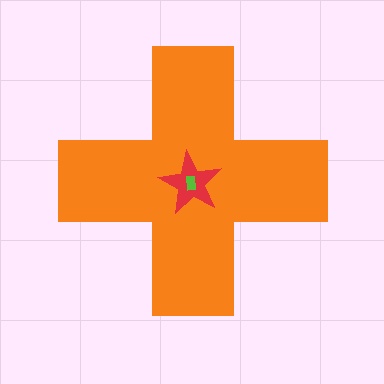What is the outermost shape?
The orange cross.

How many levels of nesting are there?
3.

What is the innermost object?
The lime rectangle.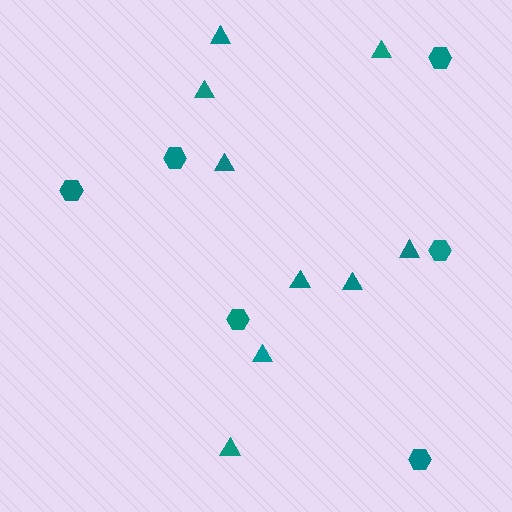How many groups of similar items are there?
There are 2 groups: one group of hexagons (6) and one group of triangles (9).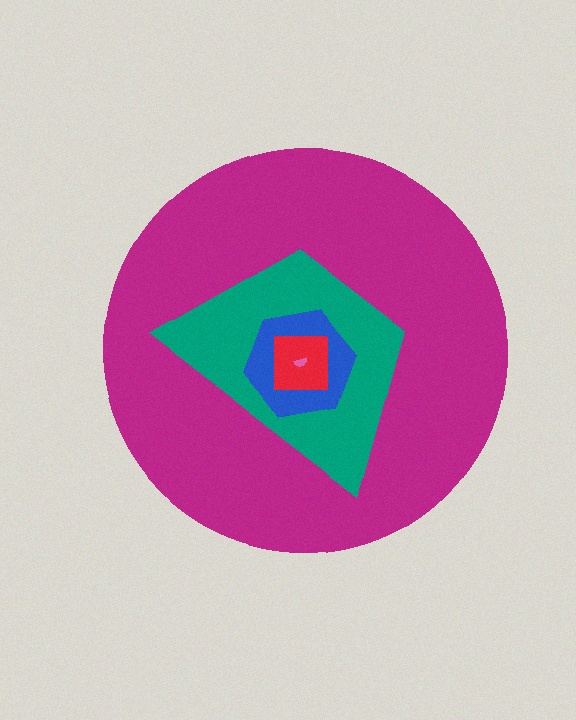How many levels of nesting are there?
5.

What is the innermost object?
The pink semicircle.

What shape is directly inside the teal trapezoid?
The blue hexagon.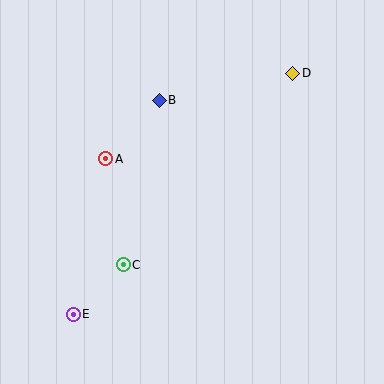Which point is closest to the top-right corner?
Point D is closest to the top-right corner.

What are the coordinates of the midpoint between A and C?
The midpoint between A and C is at (114, 212).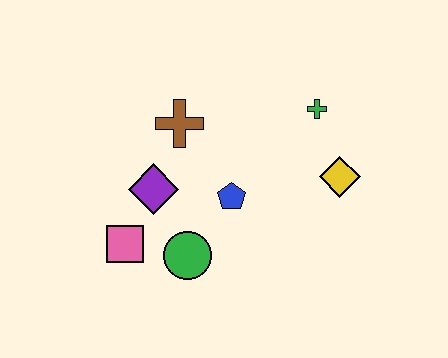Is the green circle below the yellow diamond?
Yes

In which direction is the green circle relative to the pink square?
The green circle is to the right of the pink square.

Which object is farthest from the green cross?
The pink square is farthest from the green cross.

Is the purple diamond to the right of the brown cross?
No